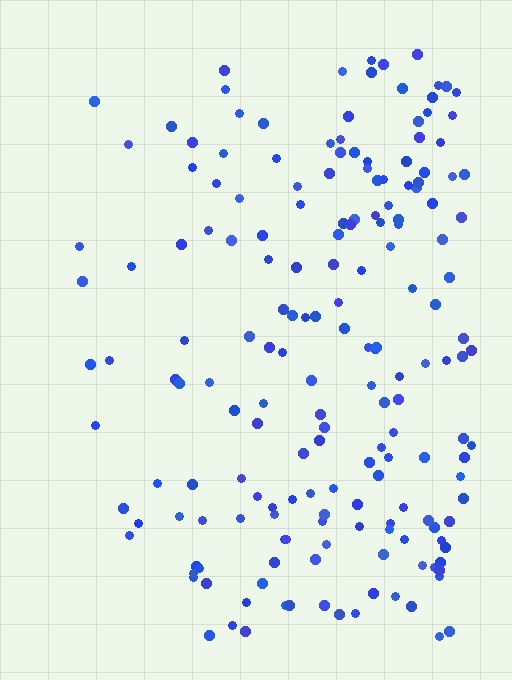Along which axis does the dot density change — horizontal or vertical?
Horizontal.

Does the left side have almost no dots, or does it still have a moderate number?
Still a moderate number, just noticeably fewer than the right.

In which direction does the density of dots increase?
From left to right, with the right side densest.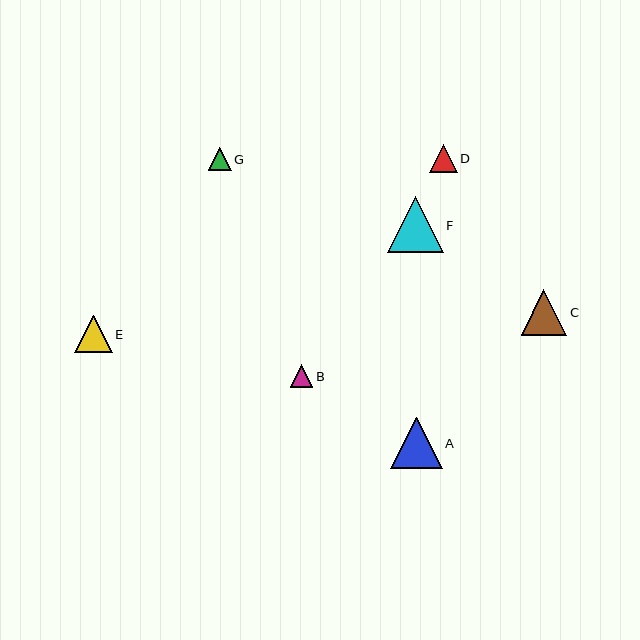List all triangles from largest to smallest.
From largest to smallest: F, A, C, E, D, G, B.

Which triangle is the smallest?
Triangle B is the smallest with a size of approximately 23 pixels.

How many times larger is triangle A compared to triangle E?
Triangle A is approximately 1.4 times the size of triangle E.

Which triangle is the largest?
Triangle F is the largest with a size of approximately 56 pixels.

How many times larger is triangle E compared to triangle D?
Triangle E is approximately 1.4 times the size of triangle D.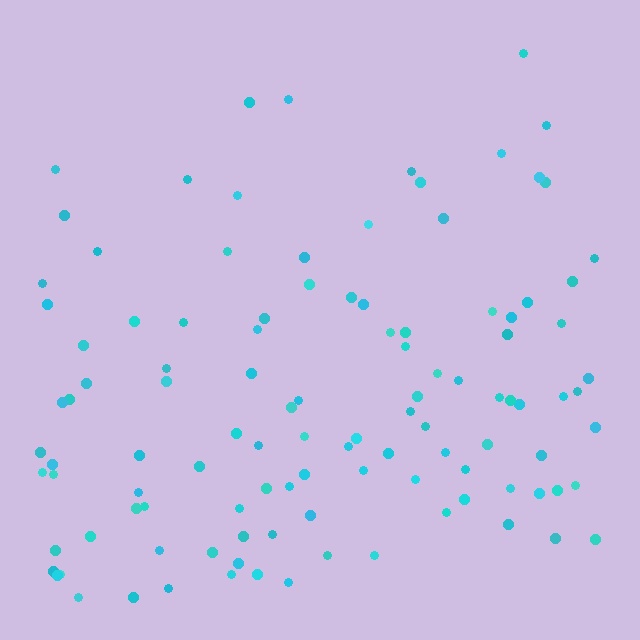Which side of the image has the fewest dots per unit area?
The top.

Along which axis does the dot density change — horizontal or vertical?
Vertical.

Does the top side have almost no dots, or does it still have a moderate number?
Still a moderate number, just noticeably fewer than the bottom.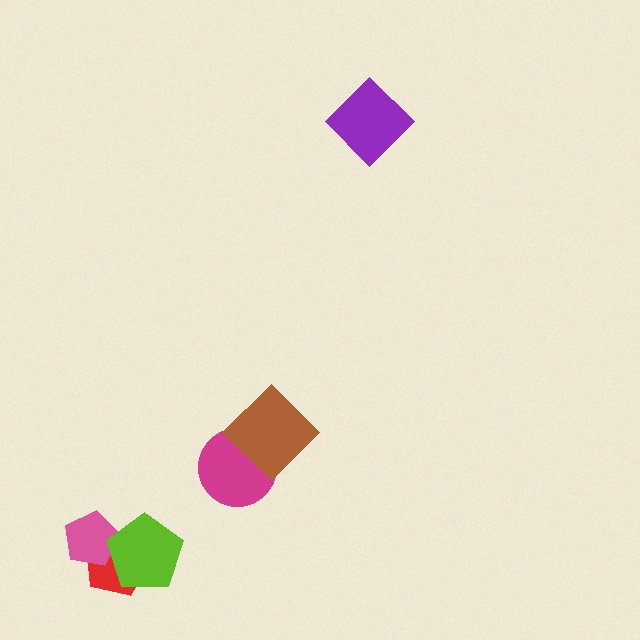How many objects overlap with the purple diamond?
0 objects overlap with the purple diamond.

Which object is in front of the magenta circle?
The brown diamond is in front of the magenta circle.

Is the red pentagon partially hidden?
Yes, it is partially covered by another shape.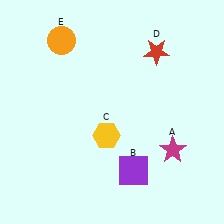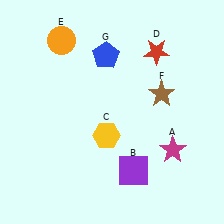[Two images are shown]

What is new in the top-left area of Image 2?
A blue pentagon (G) was added in the top-left area of Image 2.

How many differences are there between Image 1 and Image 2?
There are 2 differences between the two images.